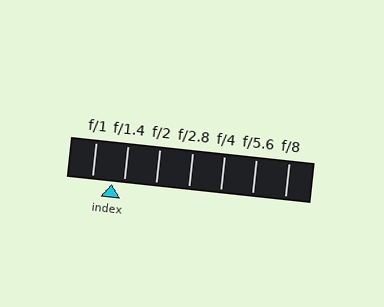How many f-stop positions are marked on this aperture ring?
There are 7 f-stop positions marked.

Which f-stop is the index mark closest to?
The index mark is closest to f/1.4.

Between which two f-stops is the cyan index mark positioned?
The index mark is between f/1 and f/1.4.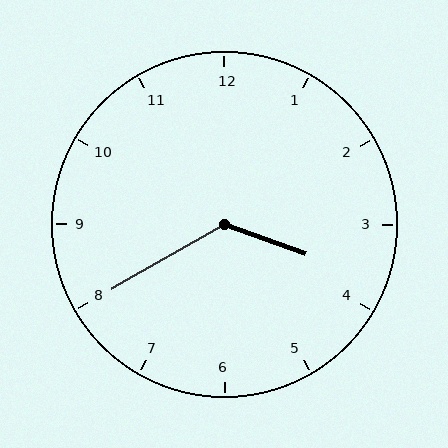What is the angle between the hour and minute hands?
Approximately 130 degrees.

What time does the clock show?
3:40.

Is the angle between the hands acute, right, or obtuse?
It is obtuse.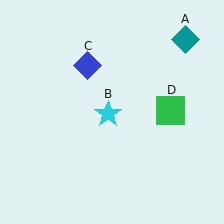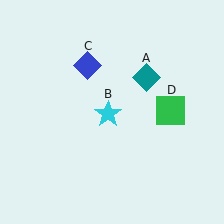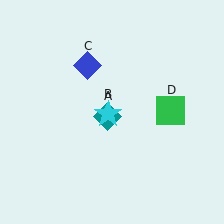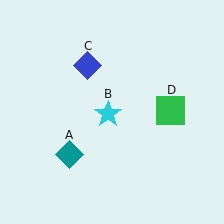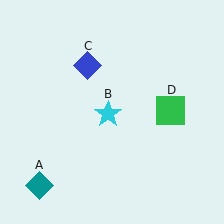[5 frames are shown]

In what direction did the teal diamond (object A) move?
The teal diamond (object A) moved down and to the left.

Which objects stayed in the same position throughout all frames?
Cyan star (object B) and blue diamond (object C) and green square (object D) remained stationary.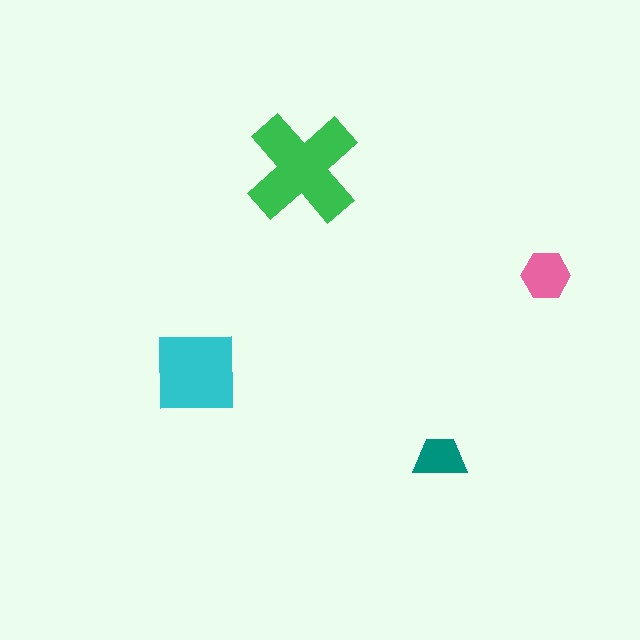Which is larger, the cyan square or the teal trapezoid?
The cyan square.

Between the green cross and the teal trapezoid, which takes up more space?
The green cross.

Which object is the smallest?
The teal trapezoid.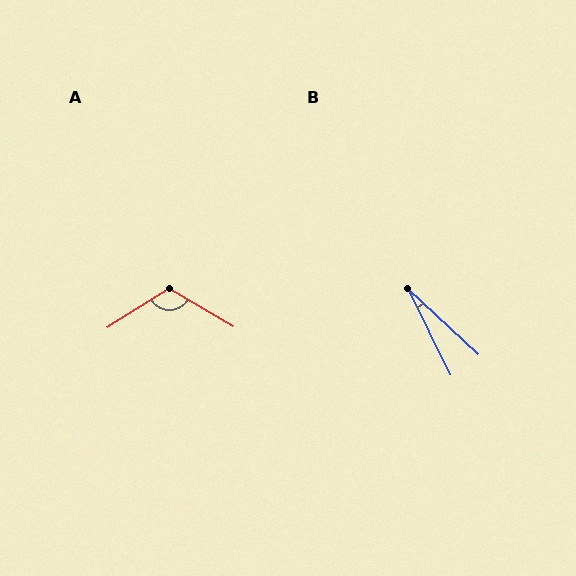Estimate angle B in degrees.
Approximately 21 degrees.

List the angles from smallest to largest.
B (21°), A (117°).